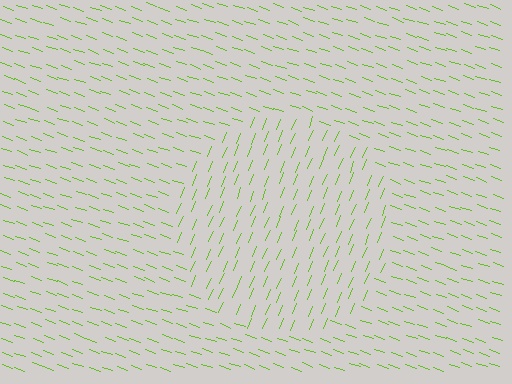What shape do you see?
I see a circle.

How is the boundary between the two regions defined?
The boundary is defined purely by a change in line orientation (approximately 87 degrees difference). All lines are the same color and thickness.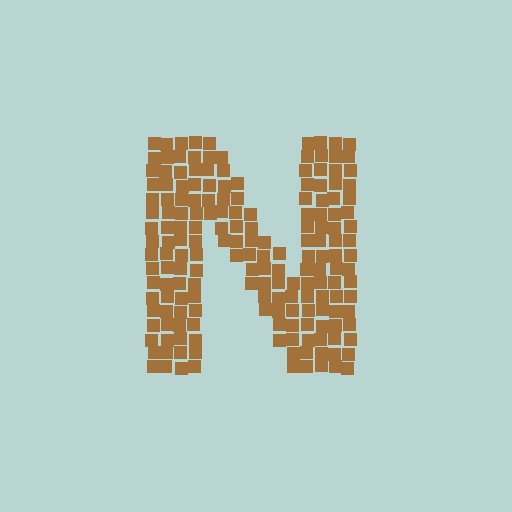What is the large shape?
The large shape is the letter N.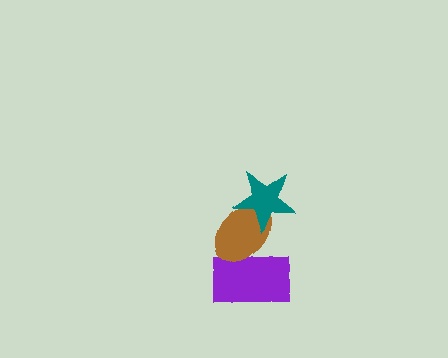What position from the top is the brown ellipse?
The brown ellipse is 2nd from the top.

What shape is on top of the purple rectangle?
The brown ellipse is on top of the purple rectangle.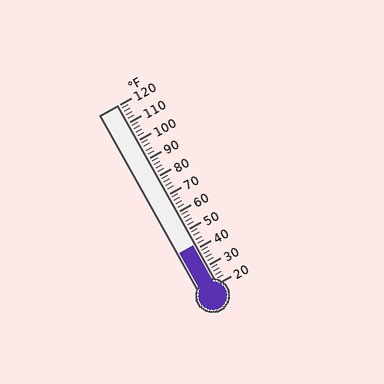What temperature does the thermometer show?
The thermometer shows approximately 42°F.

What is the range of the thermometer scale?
The thermometer scale ranges from 20°F to 120°F.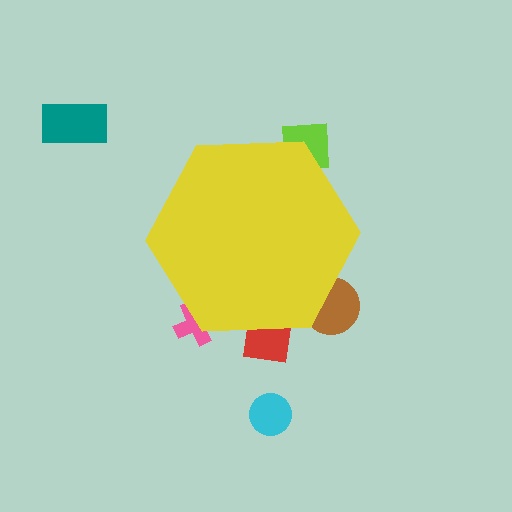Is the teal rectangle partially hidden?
No, the teal rectangle is fully visible.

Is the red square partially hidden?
Yes, the red square is partially hidden behind the yellow hexagon.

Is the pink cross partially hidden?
Yes, the pink cross is partially hidden behind the yellow hexagon.